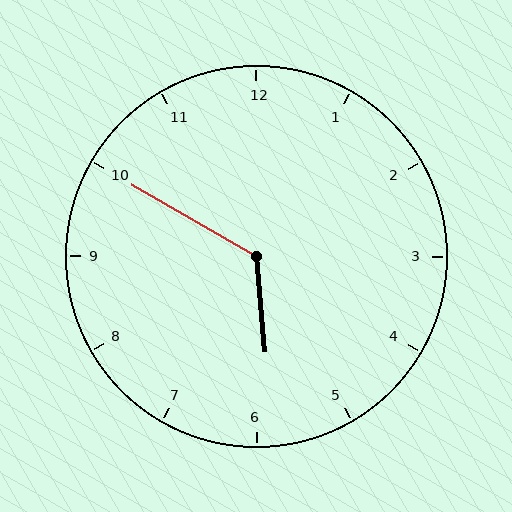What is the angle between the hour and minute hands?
Approximately 125 degrees.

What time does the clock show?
5:50.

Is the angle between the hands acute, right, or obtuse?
It is obtuse.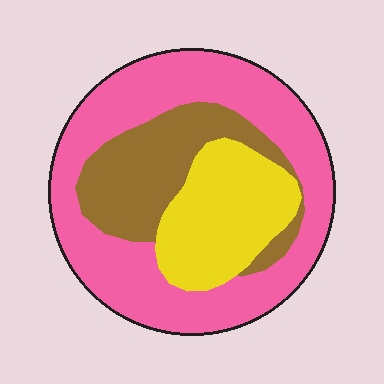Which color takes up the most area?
Pink, at roughly 55%.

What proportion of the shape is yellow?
Yellow covers around 25% of the shape.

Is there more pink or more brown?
Pink.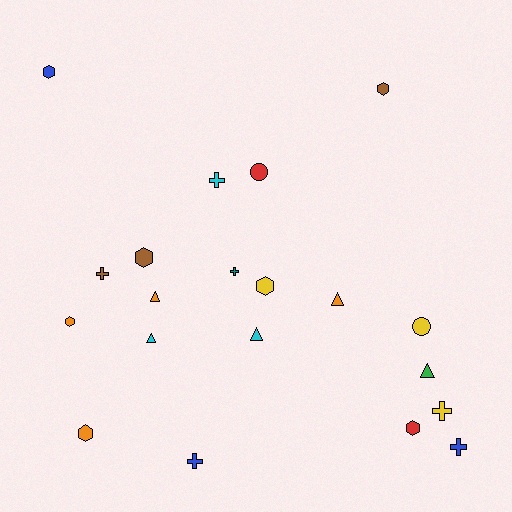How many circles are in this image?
There are 2 circles.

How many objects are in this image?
There are 20 objects.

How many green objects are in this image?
There is 1 green object.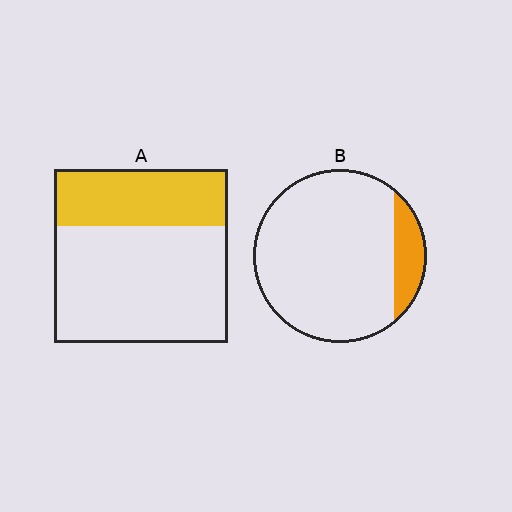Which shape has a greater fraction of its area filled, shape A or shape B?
Shape A.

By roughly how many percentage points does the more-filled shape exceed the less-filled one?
By roughly 20 percentage points (A over B).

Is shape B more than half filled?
No.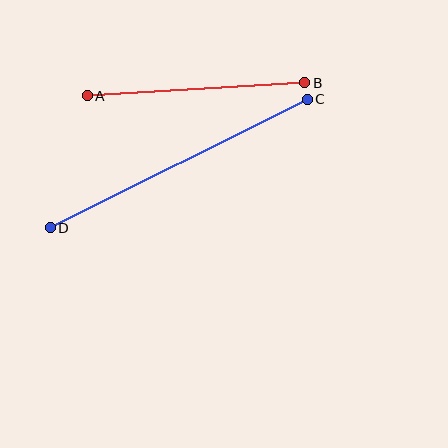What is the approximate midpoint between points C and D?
The midpoint is at approximately (179, 163) pixels.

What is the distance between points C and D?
The distance is approximately 288 pixels.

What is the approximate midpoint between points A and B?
The midpoint is at approximately (196, 89) pixels.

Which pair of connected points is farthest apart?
Points C and D are farthest apart.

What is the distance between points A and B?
The distance is approximately 218 pixels.